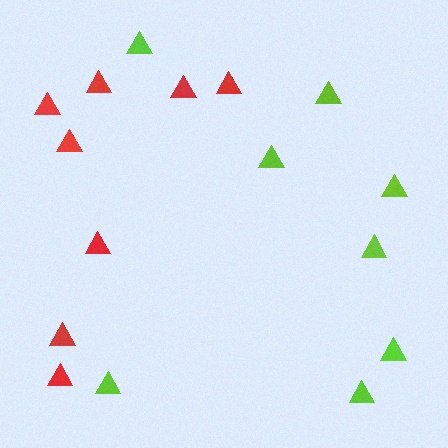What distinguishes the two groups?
There are 2 groups: one group of lime triangles (8) and one group of red triangles (8).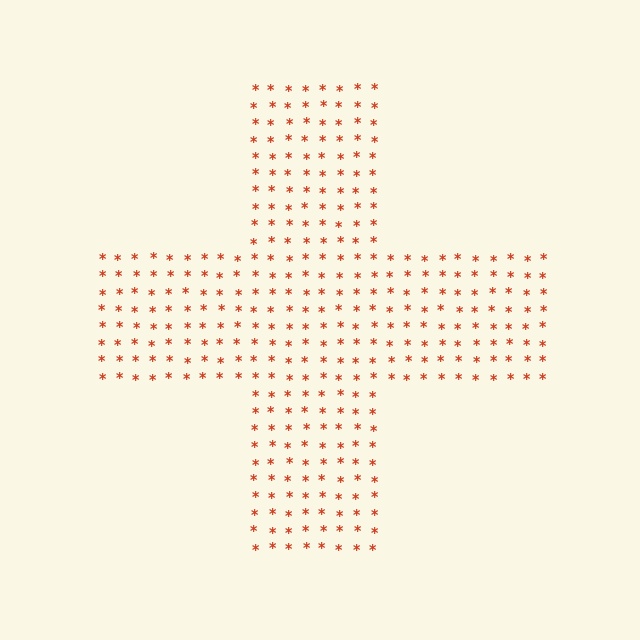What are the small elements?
The small elements are asterisks.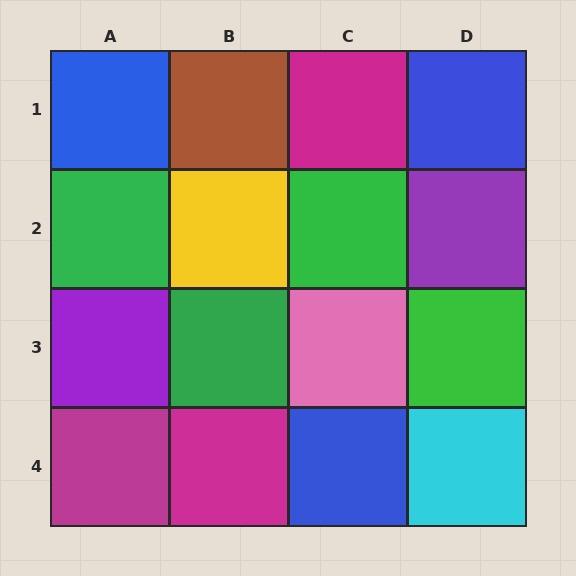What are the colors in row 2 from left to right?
Green, yellow, green, purple.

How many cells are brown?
1 cell is brown.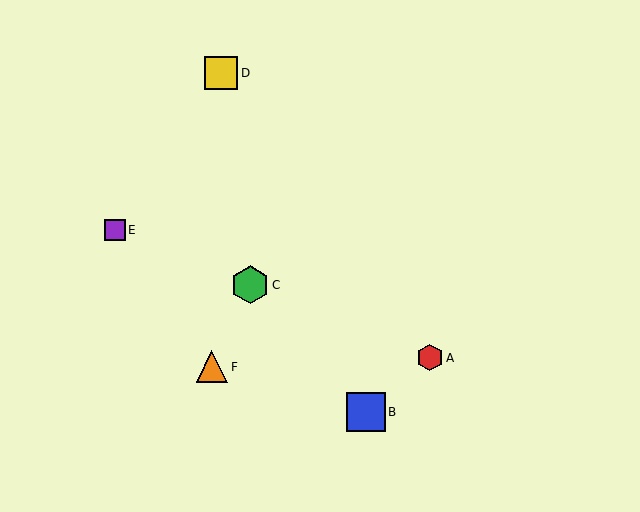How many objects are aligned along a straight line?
3 objects (A, C, E) are aligned along a straight line.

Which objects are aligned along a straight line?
Objects A, C, E are aligned along a straight line.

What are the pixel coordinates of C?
Object C is at (250, 285).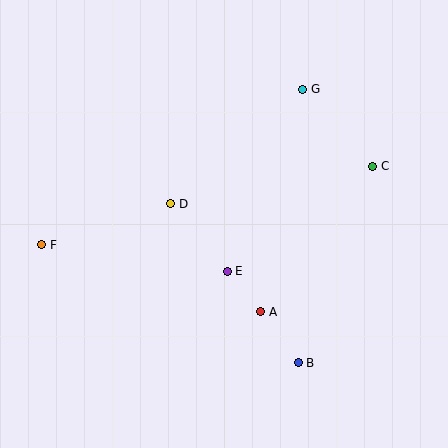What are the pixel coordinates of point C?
Point C is at (373, 166).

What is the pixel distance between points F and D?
The distance between F and D is 135 pixels.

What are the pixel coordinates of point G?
Point G is at (303, 89).